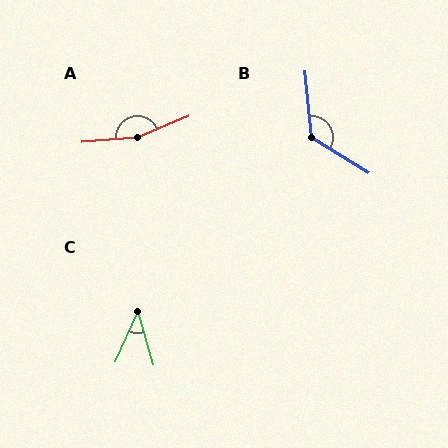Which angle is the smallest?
C, at approximately 40 degrees.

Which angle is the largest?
A, at approximately 162 degrees.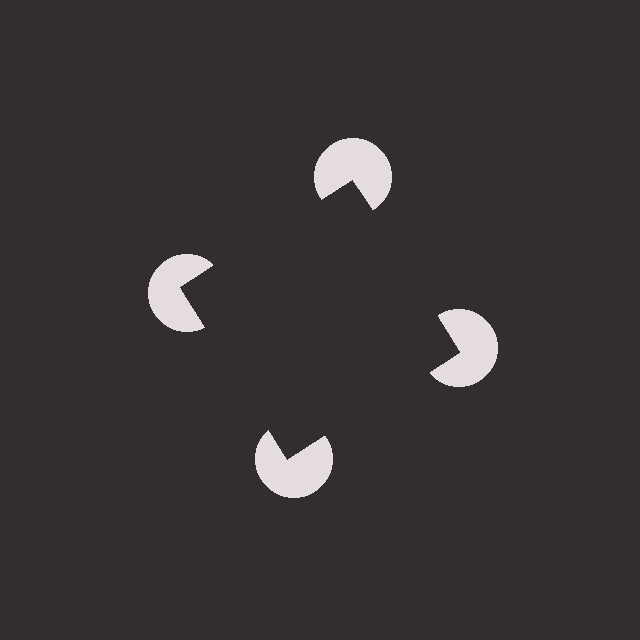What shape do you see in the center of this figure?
An illusory square — its edges are inferred from the aligned wedge cuts in the pac-man discs, not physically drawn.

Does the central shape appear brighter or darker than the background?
It typically appears slightly darker than the background, even though no actual brightness change is drawn.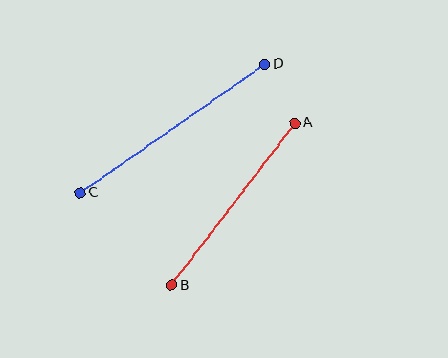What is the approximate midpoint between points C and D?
The midpoint is at approximately (172, 128) pixels.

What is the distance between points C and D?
The distance is approximately 225 pixels.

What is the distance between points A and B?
The distance is approximately 204 pixels.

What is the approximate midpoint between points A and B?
The midpoint is at approximately (233, 204) pixels.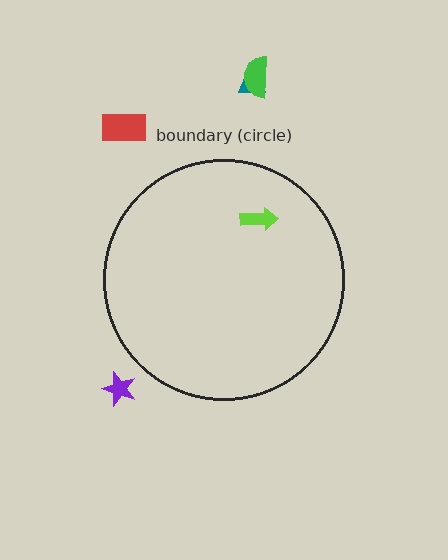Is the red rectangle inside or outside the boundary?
Outside.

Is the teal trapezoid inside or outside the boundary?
Outside.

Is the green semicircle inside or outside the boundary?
Outside.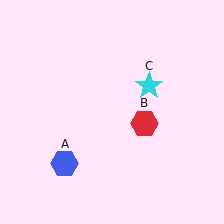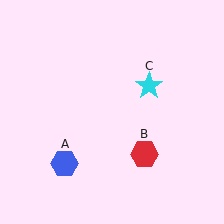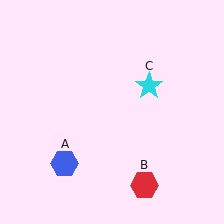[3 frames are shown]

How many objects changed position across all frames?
1 object changed position: red hexagon (object B).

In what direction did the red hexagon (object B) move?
The red hexagon (object B) moved down.